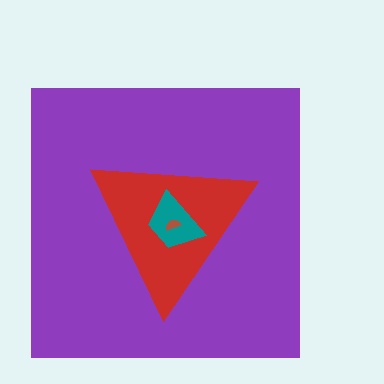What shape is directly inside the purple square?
The red triangle.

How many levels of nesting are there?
4.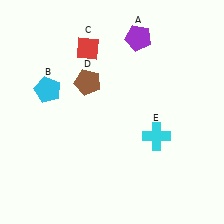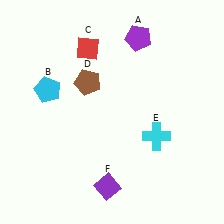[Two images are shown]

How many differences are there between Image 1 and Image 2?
There is 1 difference between the two images.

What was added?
A purple diamond (F) was added in Image 2.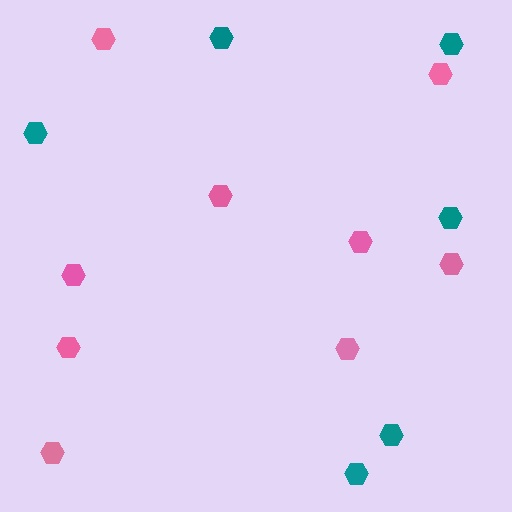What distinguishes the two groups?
There are 2 groups: one group of teal hexagons (6) and one group of pink hexagons (9).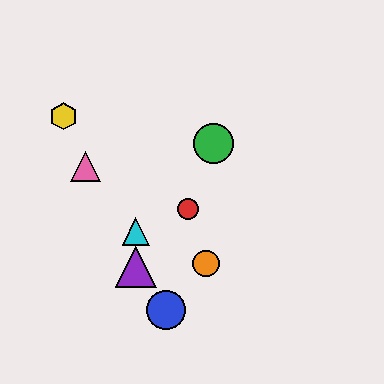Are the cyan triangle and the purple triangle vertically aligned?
Yes, both are at x≈136.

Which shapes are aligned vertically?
The purple triangle, the cyan triangle are aligned vertically.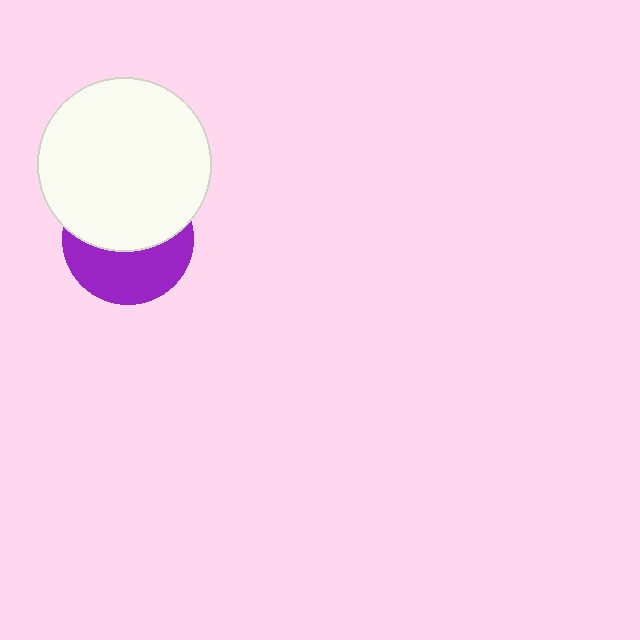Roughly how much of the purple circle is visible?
About half of it is visible (roughly 46%).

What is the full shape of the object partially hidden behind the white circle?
The partially hidden object is a purple circle.